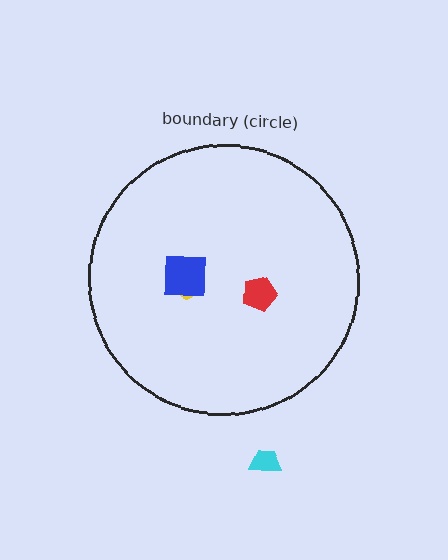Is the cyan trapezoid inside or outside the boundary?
Outside.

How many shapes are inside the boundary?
3 inside, 1 outside.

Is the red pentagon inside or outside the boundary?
Inside.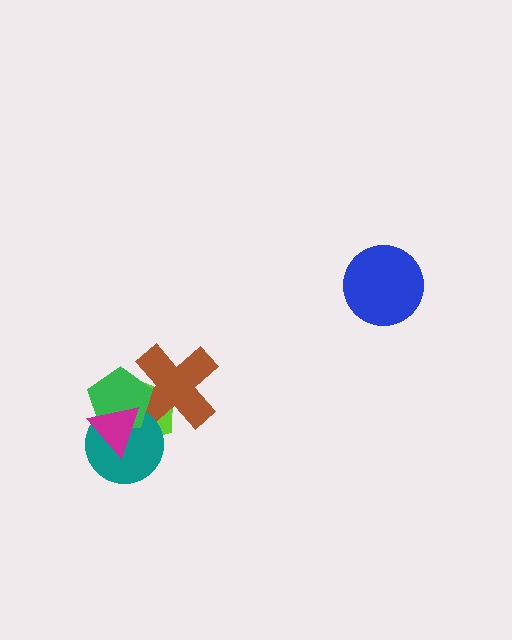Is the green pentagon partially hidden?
Yes, it is partially covered by another shape.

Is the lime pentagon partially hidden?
Yes, it is partially covered by another shape.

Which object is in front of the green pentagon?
The magenta triangle is in front of the green pentagon.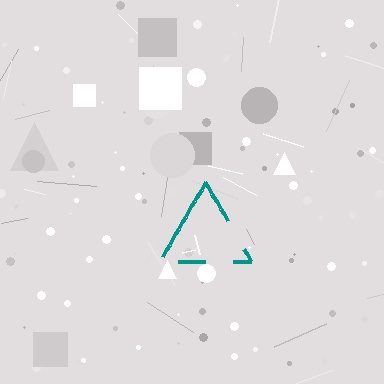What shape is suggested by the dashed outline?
The dashed outline suggests a triangle.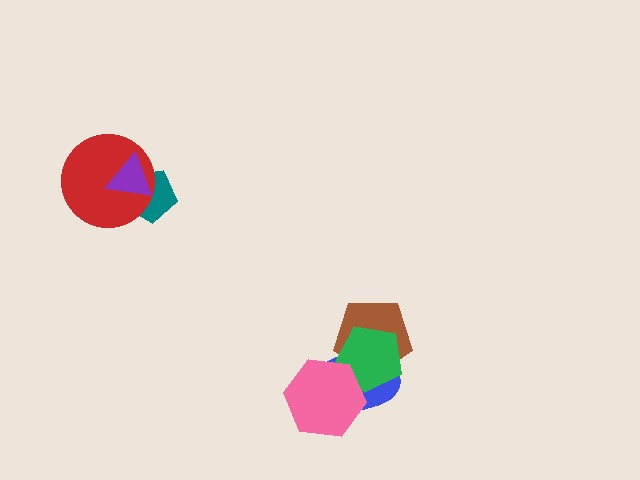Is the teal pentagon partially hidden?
Yes, it is partially covered by another shape.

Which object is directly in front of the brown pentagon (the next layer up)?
The blue ellipse is directly in front of the brown pentagon.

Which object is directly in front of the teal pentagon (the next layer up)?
The red circle is directly in front of the teal pentagon.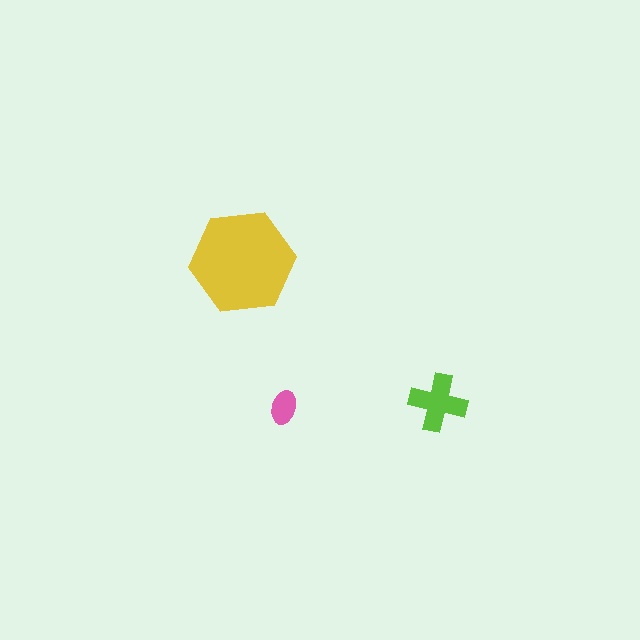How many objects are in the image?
There are 3 objects in the image.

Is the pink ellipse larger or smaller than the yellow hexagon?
Smaller.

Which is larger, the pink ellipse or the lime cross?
The lime cross.